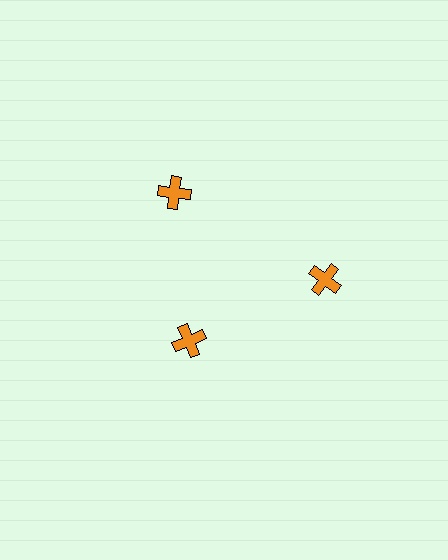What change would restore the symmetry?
The symmetry would be restored by moving it outward, back onto the ring so that all 3 crosses sit at equal angles and equal distance from the center.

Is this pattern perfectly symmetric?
No. The 3 orange crosses are arranged in a ring, but one element near the 7 o'clock position is pulled inward toward the center, breaking the 3-fold rotational symmetry.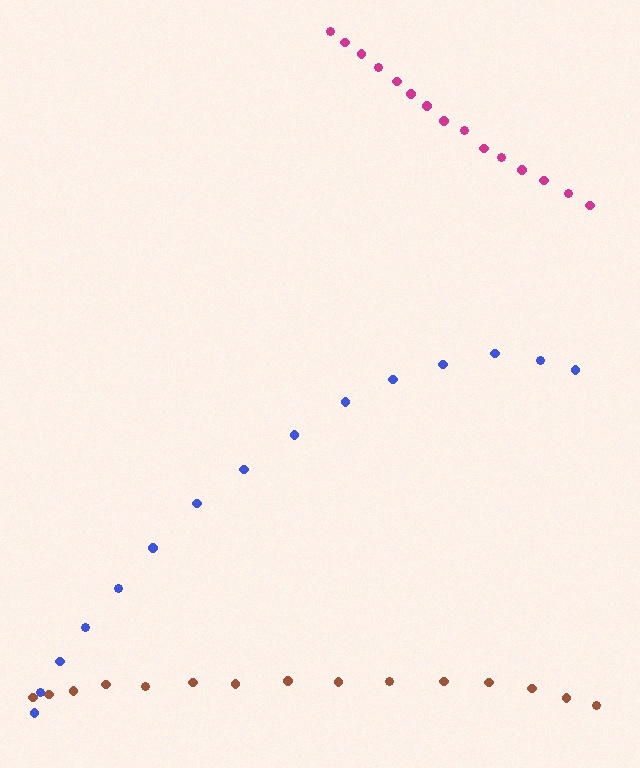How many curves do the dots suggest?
There are 3 distinct paths.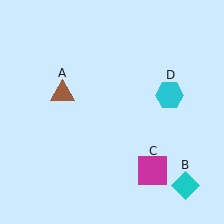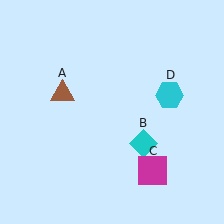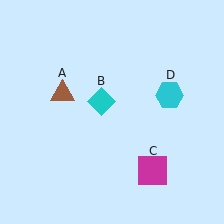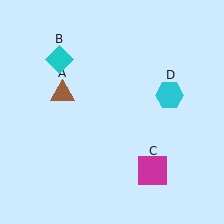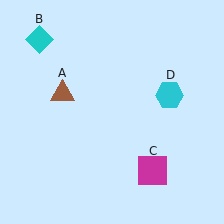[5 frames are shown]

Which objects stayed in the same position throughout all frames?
Brown triangle (object A) and magenta square (object C) and cyan hexagon (object D) remained stationary.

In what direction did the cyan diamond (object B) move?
The cyan diamond (object B) moved up and to the left.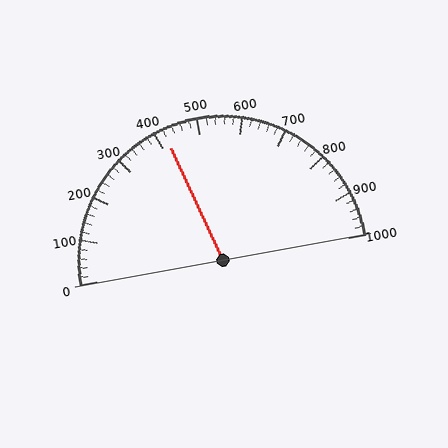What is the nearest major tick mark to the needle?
The nearest major tick mark is 400.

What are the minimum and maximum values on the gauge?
The gauge ranges from 0 to 1000.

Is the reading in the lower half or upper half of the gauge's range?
The reading is in the lower half of the range (0 to 1000).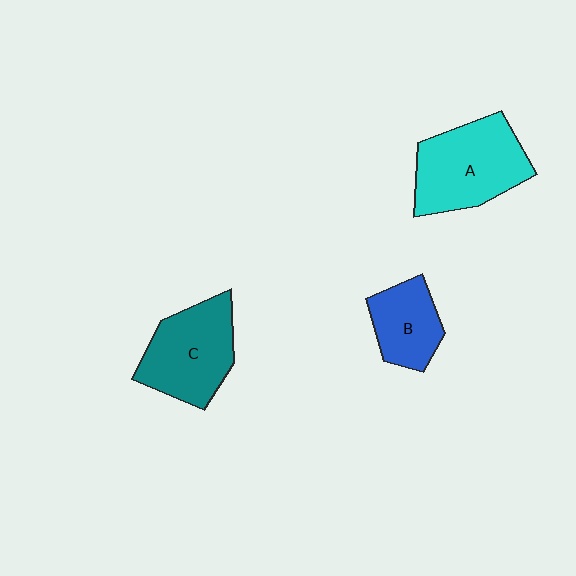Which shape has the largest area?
Shape A (cyan).